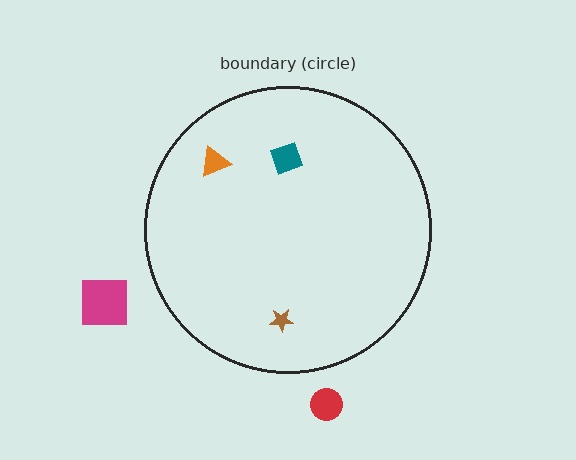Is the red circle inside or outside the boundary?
Outside.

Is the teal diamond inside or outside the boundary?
Inside.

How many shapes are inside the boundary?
3 inside, 2 outside.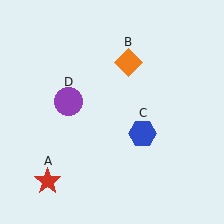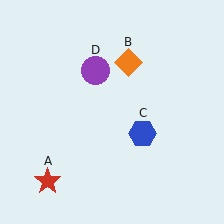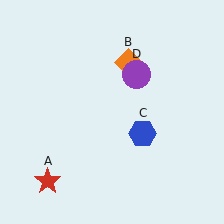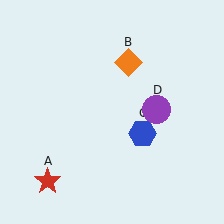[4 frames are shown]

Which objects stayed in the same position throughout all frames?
Red star (object A) and orange diamond (object B) and blue hexagon (object C) remained stationary.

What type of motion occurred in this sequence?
The purple circle (object D) rotated clockwise around the center of the scene.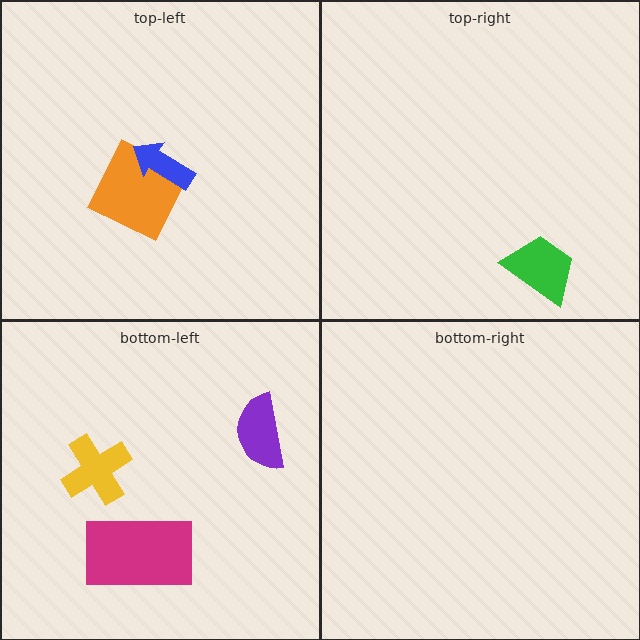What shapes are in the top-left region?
The orange diamond, the blue arrow.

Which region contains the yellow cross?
The bottom-left region.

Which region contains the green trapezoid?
The top-right region.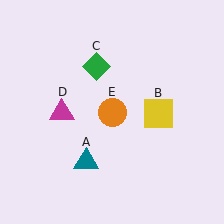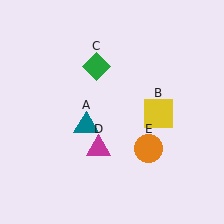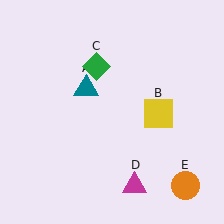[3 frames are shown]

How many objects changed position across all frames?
3 objects changed position: teal triangle (object A), magenta triangle (object D), orange circle (object E).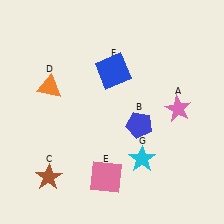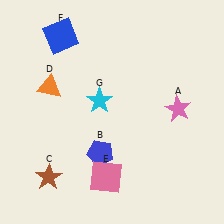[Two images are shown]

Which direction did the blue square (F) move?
The blue square (F) moved left.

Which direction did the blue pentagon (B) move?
The blue pentagon (B) moved left.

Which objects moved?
The objects that moved are: the blue pentagon (B), the blue square (F), the cyan star (G).